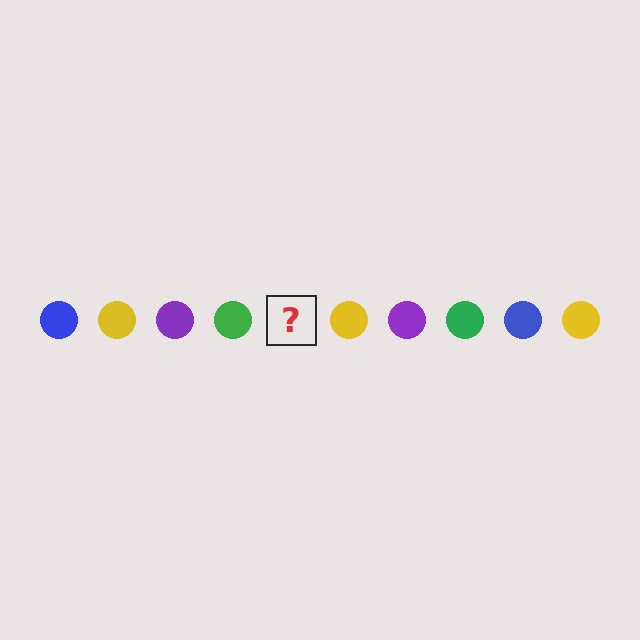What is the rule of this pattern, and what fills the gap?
The rule is that the pattern cycles through blue, yellow, purple, green circles. The gap should be filled with a blue circle.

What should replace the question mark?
The question mark should be replaced with a blue circle.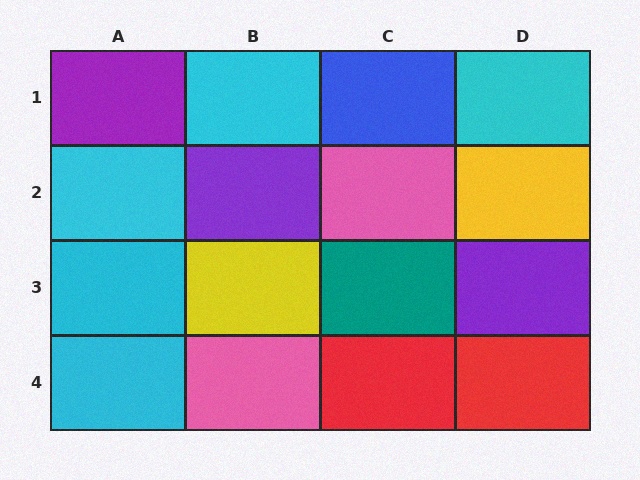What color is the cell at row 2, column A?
Cyan.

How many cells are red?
2 cells are red.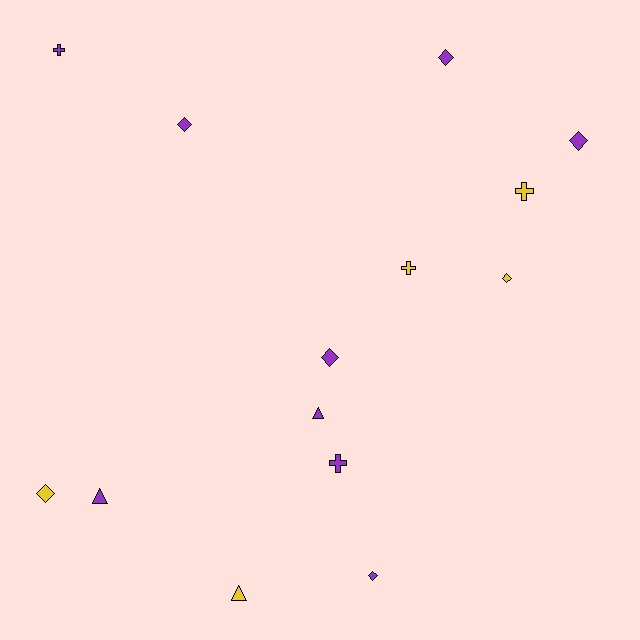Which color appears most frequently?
Purple, with 9 objects.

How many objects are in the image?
There are 14 objects.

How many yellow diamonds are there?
There are 2 yellow diamonds.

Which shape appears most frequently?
Diamond, with 7 objects.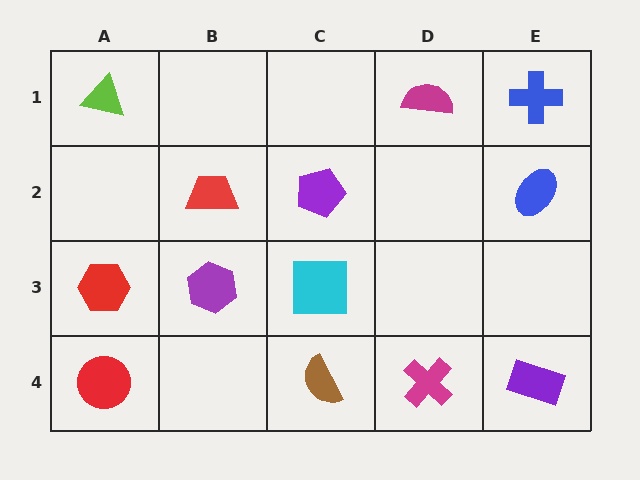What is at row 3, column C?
A cyan square.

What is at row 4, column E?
A purple rectangle.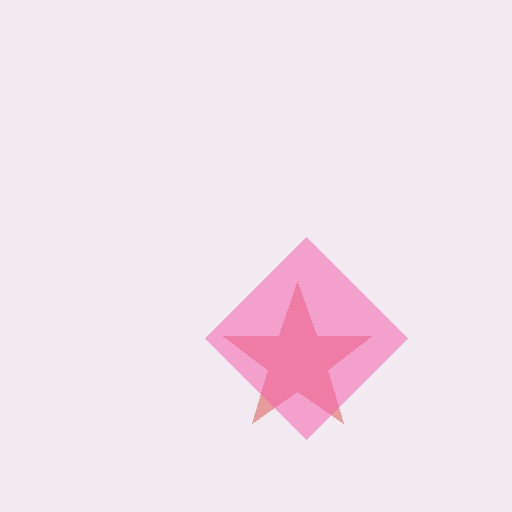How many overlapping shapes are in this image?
There are 2 overlapping shapes in the image.